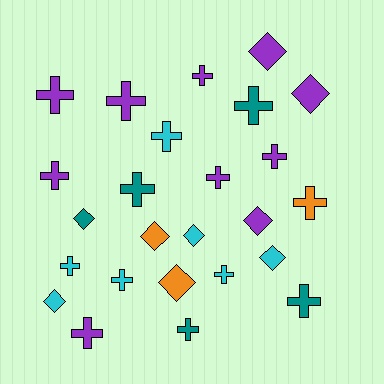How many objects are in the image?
There are 25 objects.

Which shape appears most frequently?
Cross, with 16 objects.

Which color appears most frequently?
Purple, with 10 objects.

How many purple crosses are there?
There are 7 purple crosses.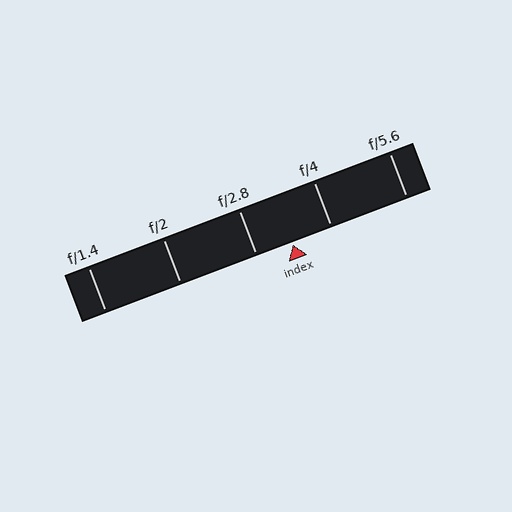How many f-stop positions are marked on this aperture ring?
There are 5 f-stop positions marked.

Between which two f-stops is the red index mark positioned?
The index mark is between f/2.8 and f/4.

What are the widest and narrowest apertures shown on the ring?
The widest aperture shown is f/1.4 and the narrowest is f/5.6.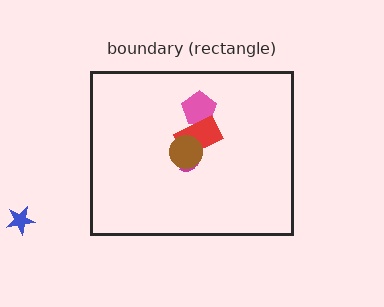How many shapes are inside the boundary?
4 inside, 1 outside.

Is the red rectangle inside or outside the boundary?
Inside.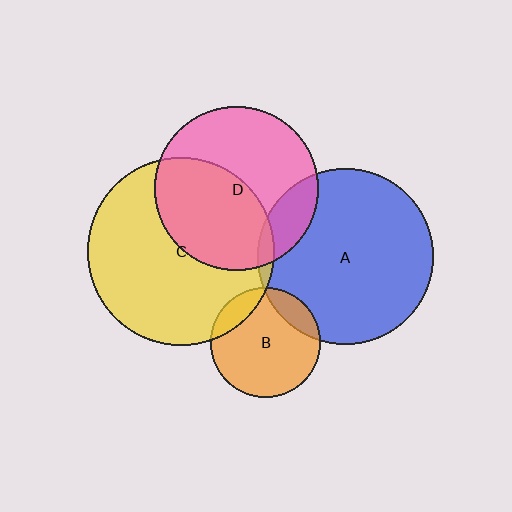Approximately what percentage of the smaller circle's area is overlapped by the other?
Approximately 15%.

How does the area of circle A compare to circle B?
Approximately 2.5 times.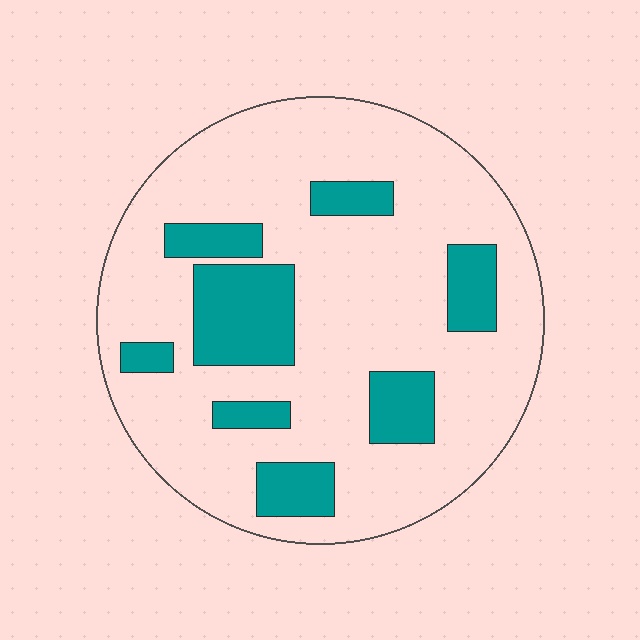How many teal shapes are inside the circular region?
8.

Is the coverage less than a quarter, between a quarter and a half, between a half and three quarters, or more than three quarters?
Less than a quarter.